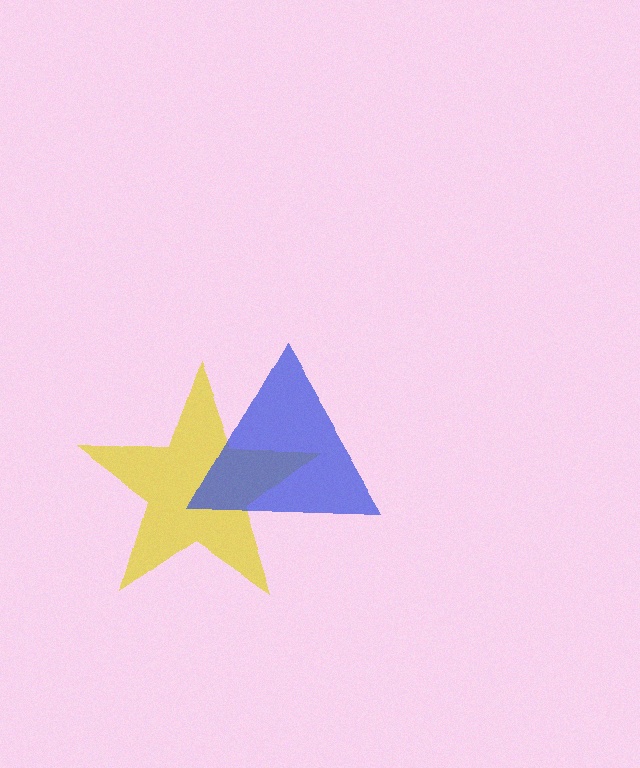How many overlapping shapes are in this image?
There are 2 overlapping shapes in the image.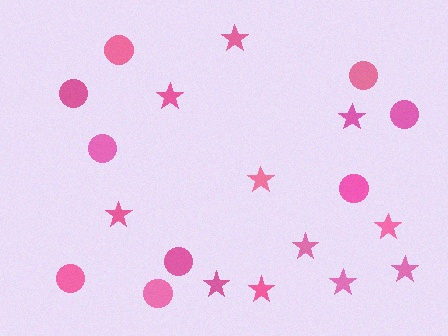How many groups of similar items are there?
There are 2 groups: one group of circles (9) and one group of stars (11).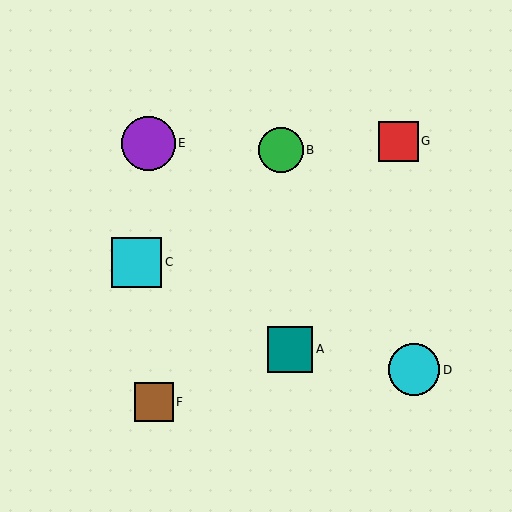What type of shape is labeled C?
Shape C is a cyan square.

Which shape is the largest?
The purple circle (labeled E) is the largest.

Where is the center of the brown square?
The center of the brown square is at (154, 402).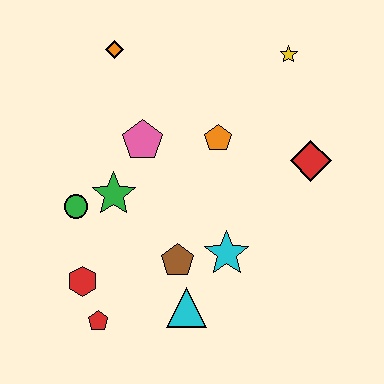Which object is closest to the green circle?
The green star is closest to the green circle.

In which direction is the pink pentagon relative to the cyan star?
The pink pentagon is above the cyan star.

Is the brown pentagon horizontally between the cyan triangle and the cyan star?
No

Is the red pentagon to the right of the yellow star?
No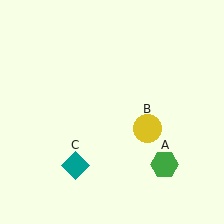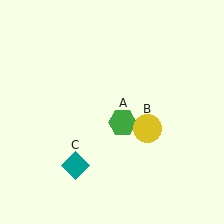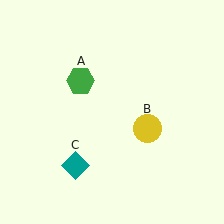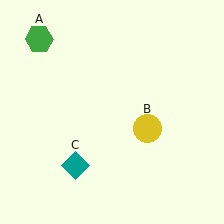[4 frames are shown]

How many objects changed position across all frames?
1 object changed position: green hexagon (object A).